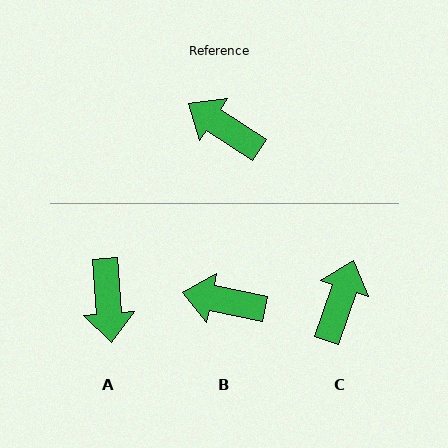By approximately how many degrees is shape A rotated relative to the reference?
Approximately 128 degrees counter-clockwise.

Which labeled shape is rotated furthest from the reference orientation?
A, about 128 degrees away.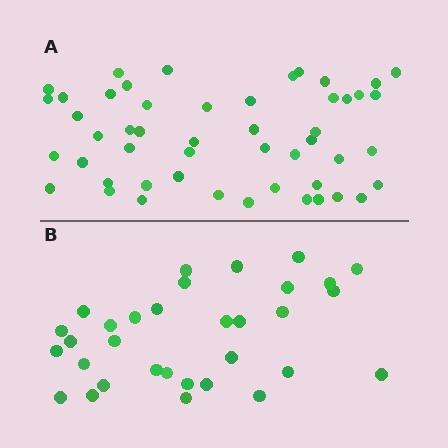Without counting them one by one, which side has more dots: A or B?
Region A (the top region) has more dots.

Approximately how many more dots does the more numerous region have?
Region A has approximately 20 more dots than region B.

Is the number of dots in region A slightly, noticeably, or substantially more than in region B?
Region A has substantially more. The ratio is roughly 1.6 to 1.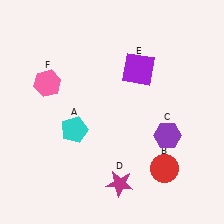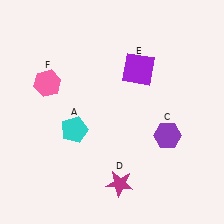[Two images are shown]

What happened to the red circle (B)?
The red circle (B) was removed in Image 2. It was in the bottom-right area of Image 1.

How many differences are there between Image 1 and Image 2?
There is 1 difference between the two images.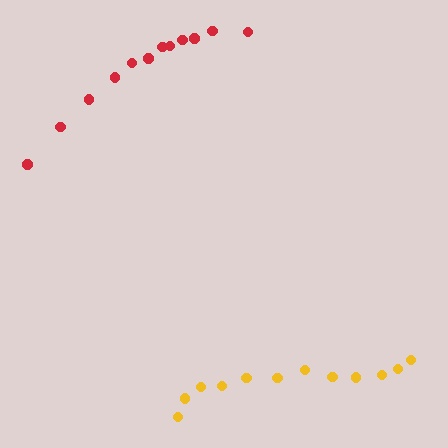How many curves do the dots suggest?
There are 2 distinct paths.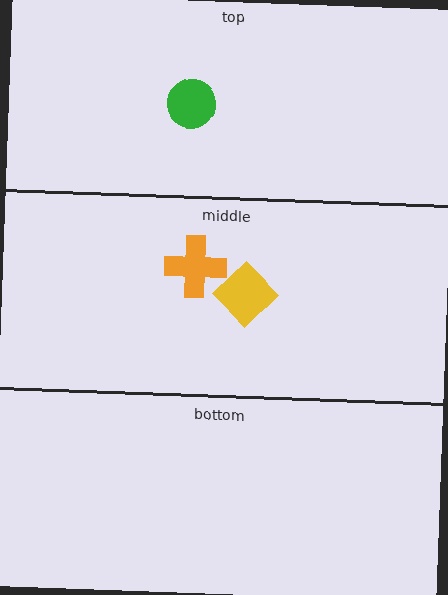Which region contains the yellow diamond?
The middle region.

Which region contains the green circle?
The top region.